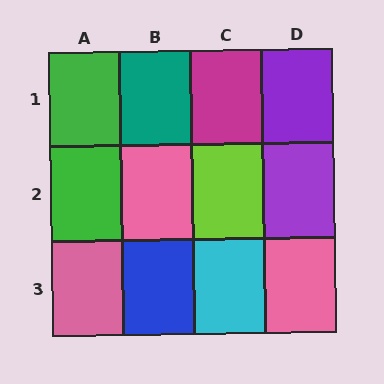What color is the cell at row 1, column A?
Green.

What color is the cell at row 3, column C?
Cyan.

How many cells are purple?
2 cells are purple.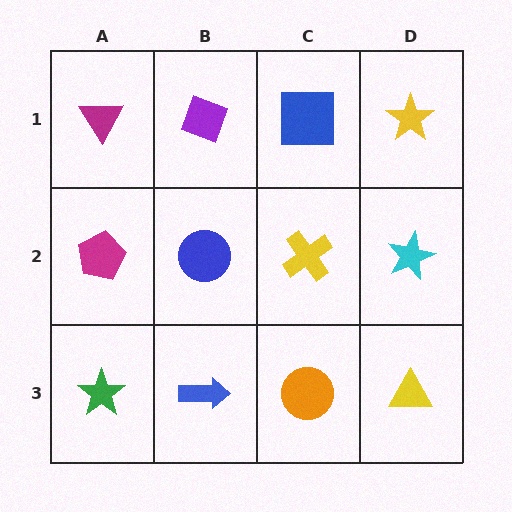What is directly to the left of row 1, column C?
A purple diamond.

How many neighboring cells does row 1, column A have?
2.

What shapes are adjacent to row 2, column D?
A yellow star (row 1, column D), a yellow triangle (row 3, column D), a yellow cross (row 2, column C).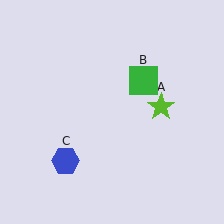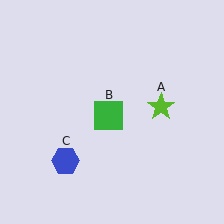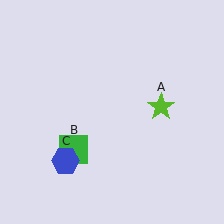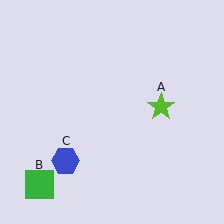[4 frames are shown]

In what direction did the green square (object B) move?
The green square (object B) moved down and to the left.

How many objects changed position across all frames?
1 object changed position: green square (object B).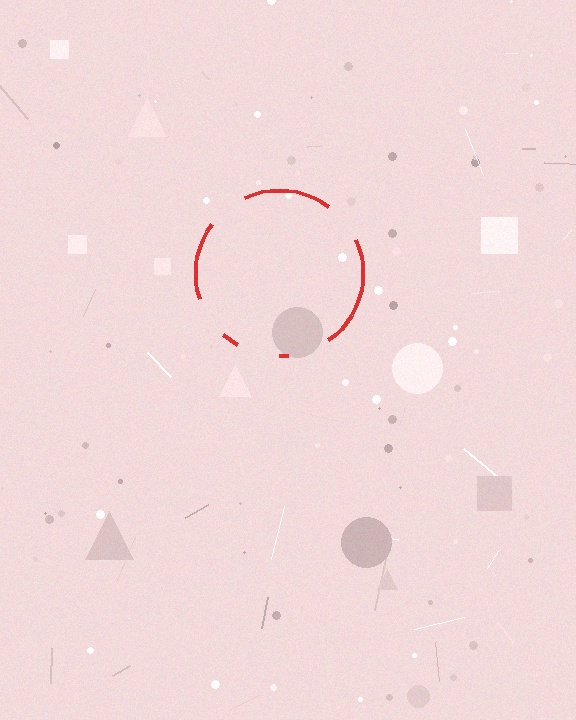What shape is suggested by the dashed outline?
The dashed outline suggests a circle.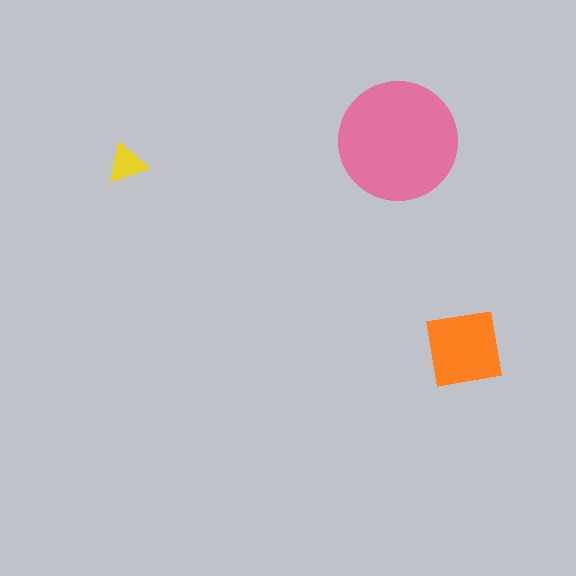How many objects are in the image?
There are 3 objects in the image.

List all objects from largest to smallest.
The pink circle, the orange square, the yellow triangle.